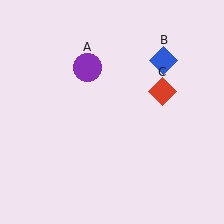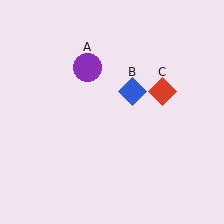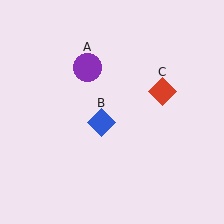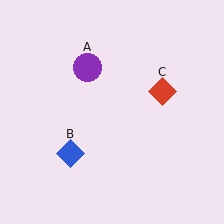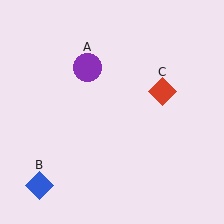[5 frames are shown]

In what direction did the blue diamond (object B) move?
The blue diamond (object B) moved down and to the left.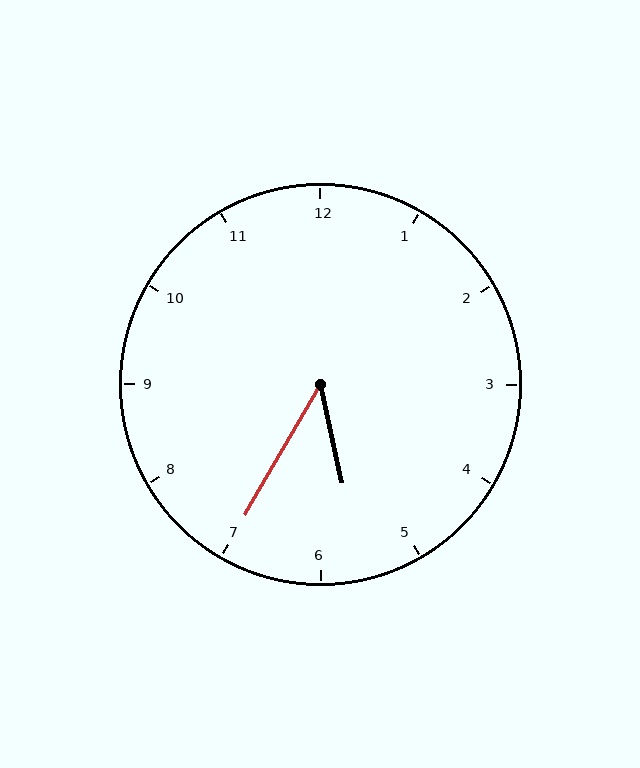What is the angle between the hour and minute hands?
Approximately 42 degrees.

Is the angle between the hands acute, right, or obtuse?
It is acute.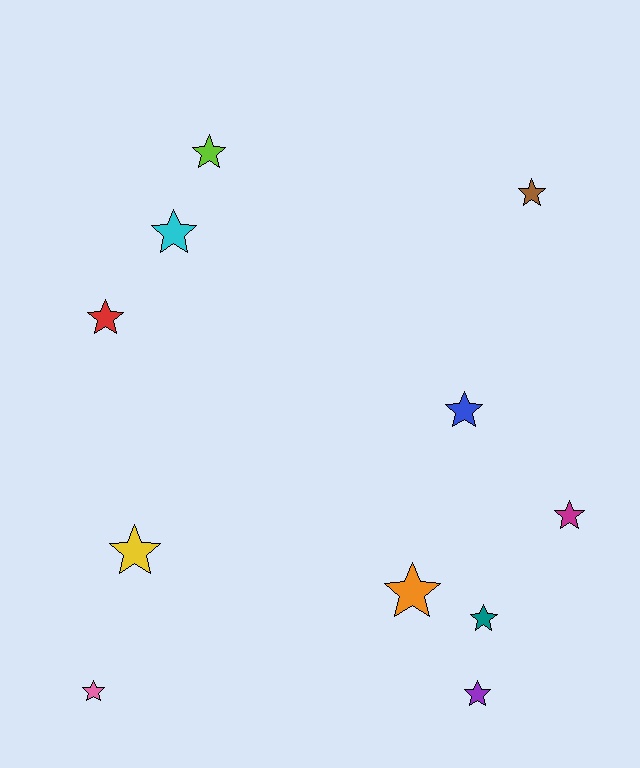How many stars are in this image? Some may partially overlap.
There are 11 stars.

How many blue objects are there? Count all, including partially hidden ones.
There is 1 blue object.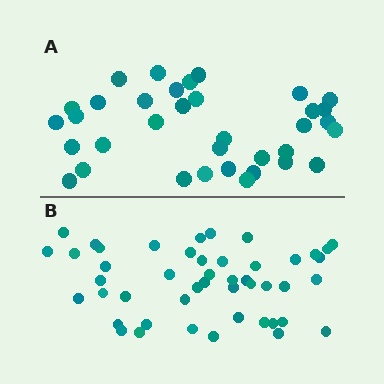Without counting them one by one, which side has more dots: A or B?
Region B (the bottom region) has more dots.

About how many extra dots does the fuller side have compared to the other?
Region B has roughly 12 or so more dots than region A.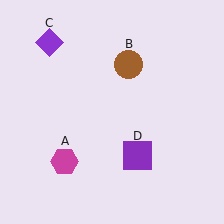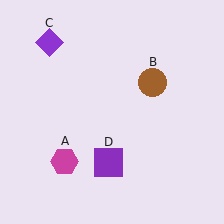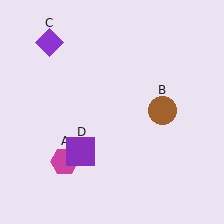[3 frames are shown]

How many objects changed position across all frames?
2 objects changed position: brown circle (object B), purple square (object D).